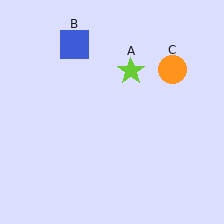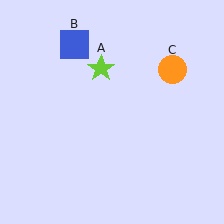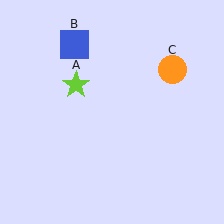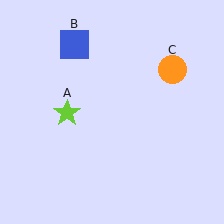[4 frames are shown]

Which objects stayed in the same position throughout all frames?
Blue square (object B) and orange circle (object C) remained stationary.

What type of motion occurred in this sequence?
The lime star (object A) rotated counterclockwise around the center of the scene.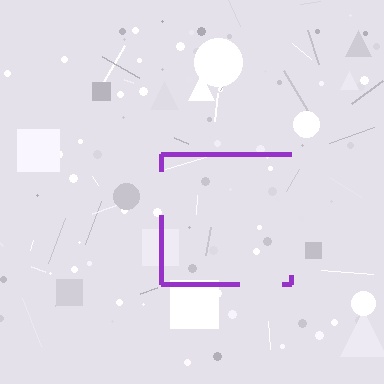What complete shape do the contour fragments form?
The contour fragments form a square.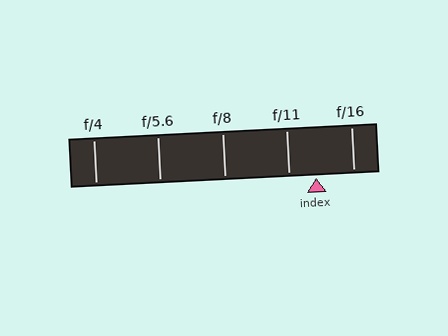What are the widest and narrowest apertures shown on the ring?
The widest aperture shown is f/4 and the narrowest is f/16.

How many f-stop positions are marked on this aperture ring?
There are 5 f-stop positions marked.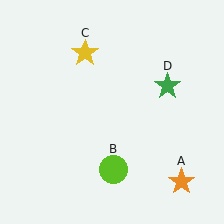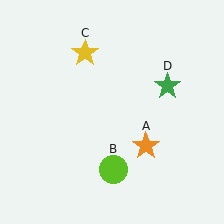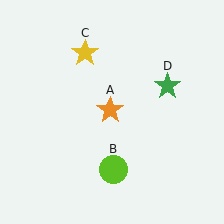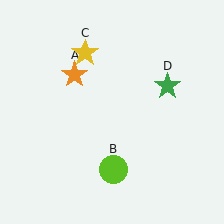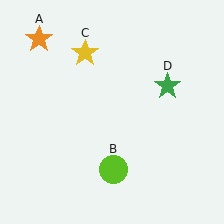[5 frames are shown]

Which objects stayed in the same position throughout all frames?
Lime circle (object B) and yellow star (object C) and green star (object D) remained stationary.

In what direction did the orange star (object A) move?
The orange star (object A) moved up and to the left.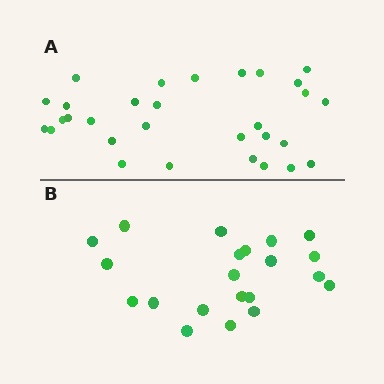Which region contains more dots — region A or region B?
Region A (the top region) has more dots.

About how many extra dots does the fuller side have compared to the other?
Region A has roughly 8 or so more dots than region B.